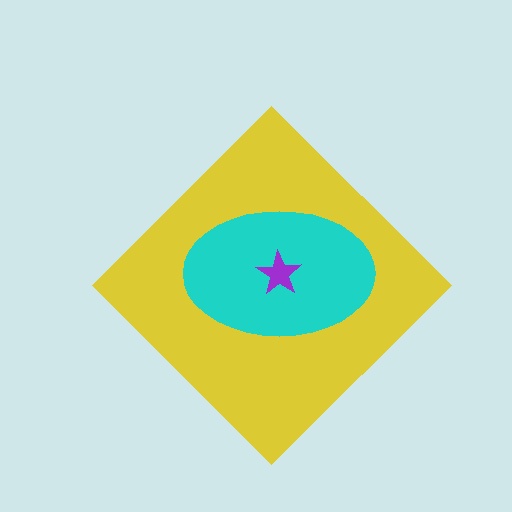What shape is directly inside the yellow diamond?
The cyan ellipse.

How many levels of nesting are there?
3.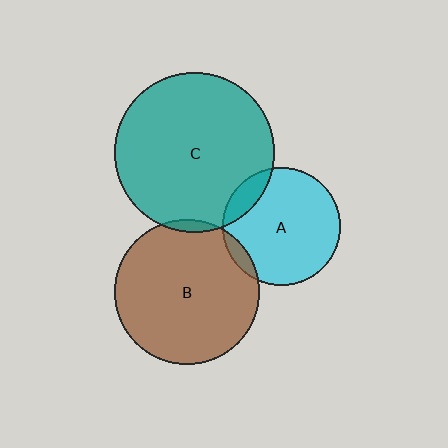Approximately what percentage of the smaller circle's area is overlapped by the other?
Approximately 5%.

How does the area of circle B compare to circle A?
Approximately 1.5 times.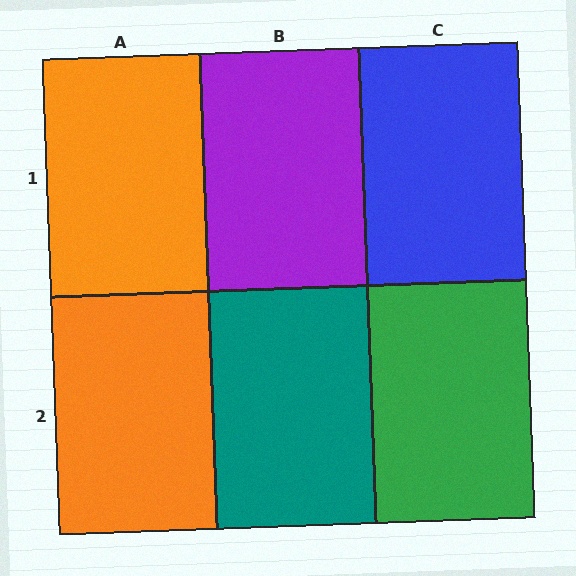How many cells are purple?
1 cell is purple.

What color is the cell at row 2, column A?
Orange.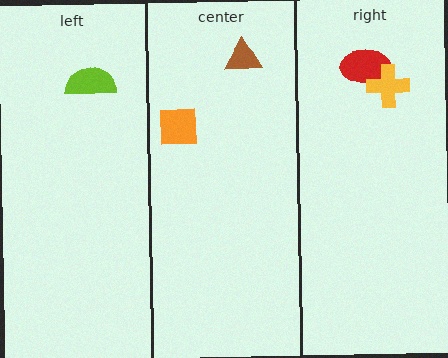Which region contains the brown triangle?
The center region.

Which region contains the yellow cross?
The right region.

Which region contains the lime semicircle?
The left region.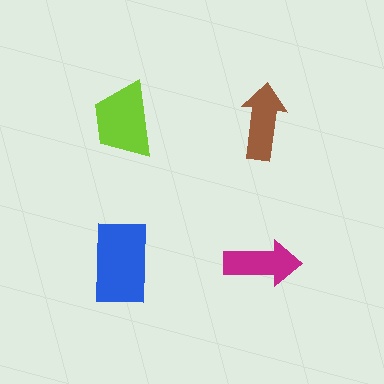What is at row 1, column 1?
A lime trapezoid.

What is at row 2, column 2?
A magenta arrow.